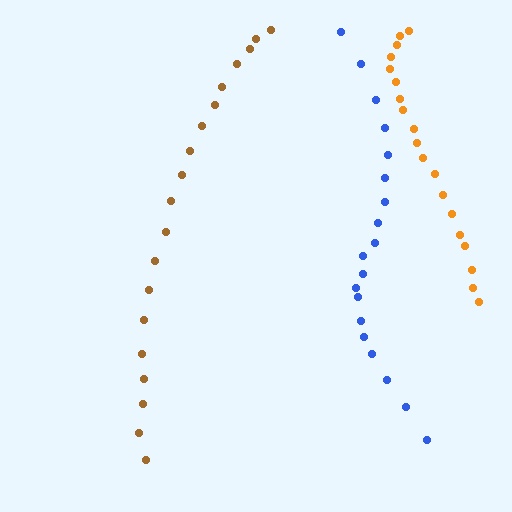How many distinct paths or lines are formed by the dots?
There are 3 distinct paths.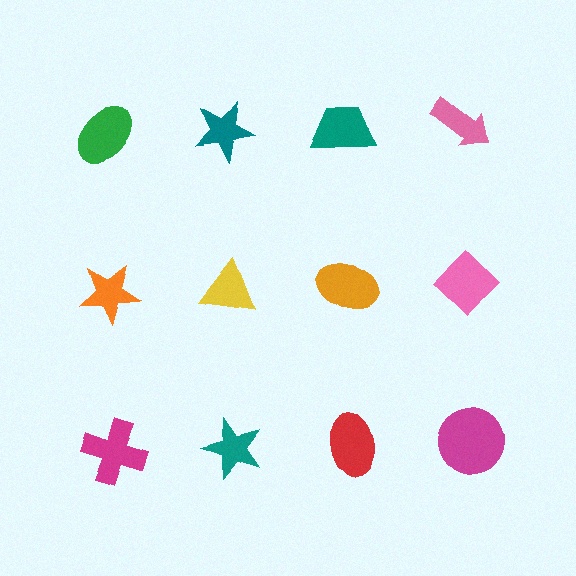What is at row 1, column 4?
A pink arrow.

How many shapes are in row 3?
4 shapes.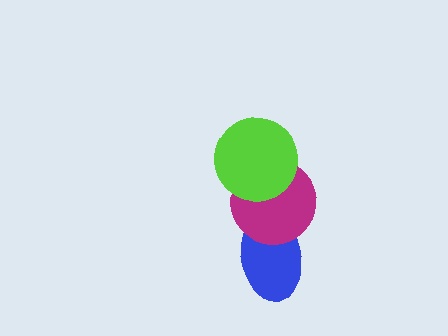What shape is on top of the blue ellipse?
The magenta circle is on top of the blue ellipse.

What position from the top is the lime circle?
The lime circle is 1st from the top.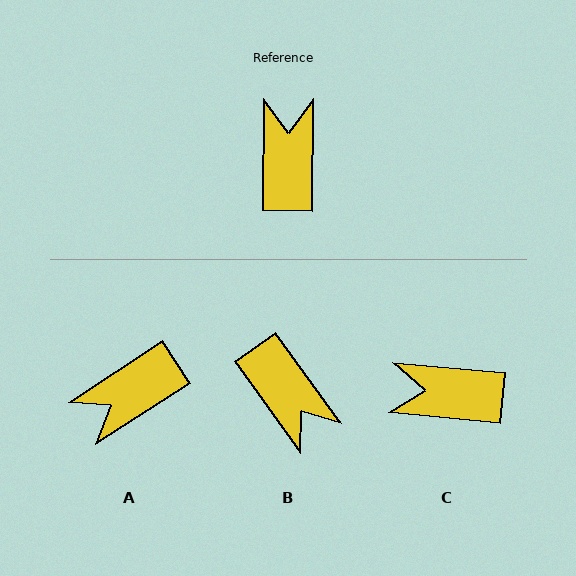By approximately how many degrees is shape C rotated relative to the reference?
Approximately 85 degrees counter-clockwise.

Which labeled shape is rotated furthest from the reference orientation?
B, about 144 degrees away.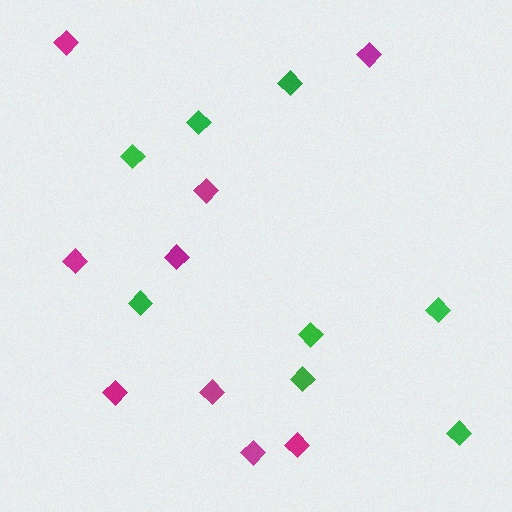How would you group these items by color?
There are 2 groups: one group of green diamonds (8) and one group of magenta diamonds (9).